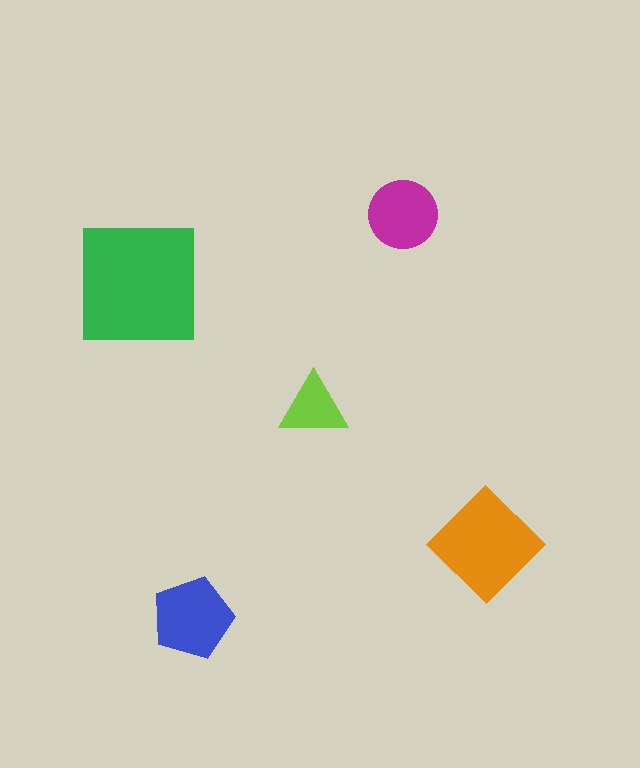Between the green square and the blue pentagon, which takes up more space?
The green square.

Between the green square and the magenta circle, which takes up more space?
The green square.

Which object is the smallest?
The lime triangle.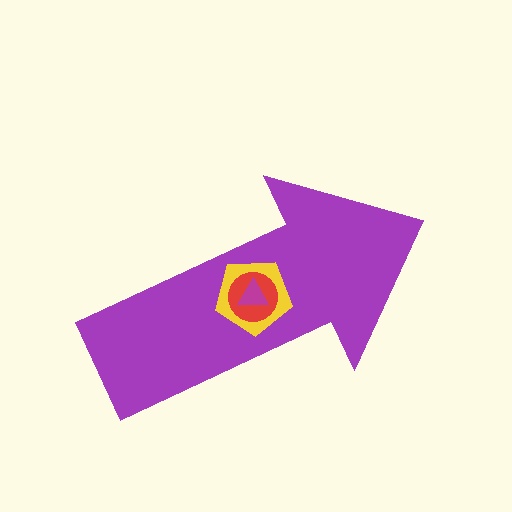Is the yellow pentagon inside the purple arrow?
Yes.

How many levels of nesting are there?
4.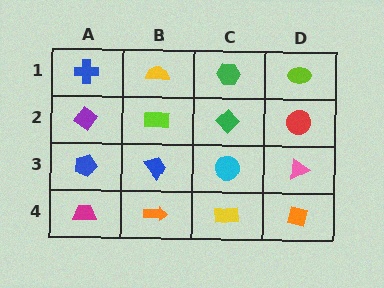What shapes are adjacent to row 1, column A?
A purple diamond (row 2, column A), a yellow semicircle (row 1, column B).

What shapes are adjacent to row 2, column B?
A yellow semicircle (row 1, column B), a blue trapezoid (row 3, column B), a purple diamond (row 2, column A), a green diamond (row 2, column C).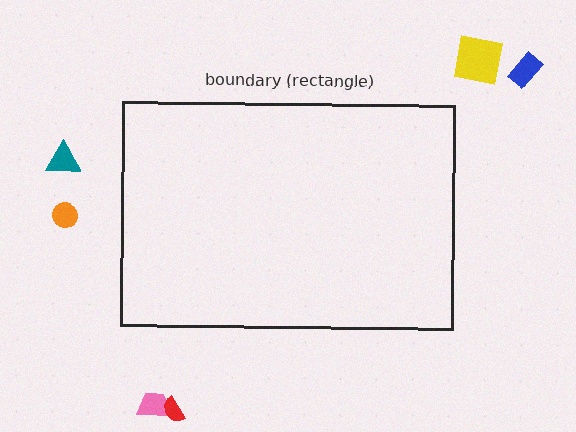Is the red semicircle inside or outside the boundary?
Outside.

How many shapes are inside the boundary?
0 inside, 6 outside.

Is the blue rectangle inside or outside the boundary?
Outside.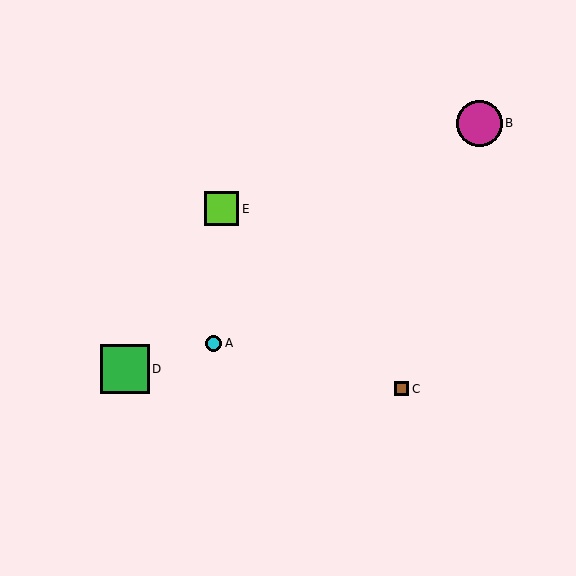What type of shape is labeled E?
Shape E is a lime square.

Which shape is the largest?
The green square (labeled D) is the largest.